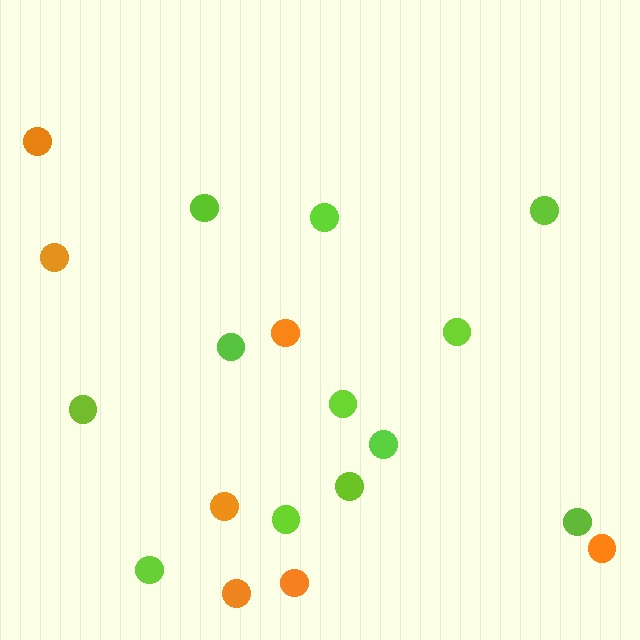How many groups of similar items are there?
There are 2 groups: one group of orange circles (7) and one group of lime circles (12).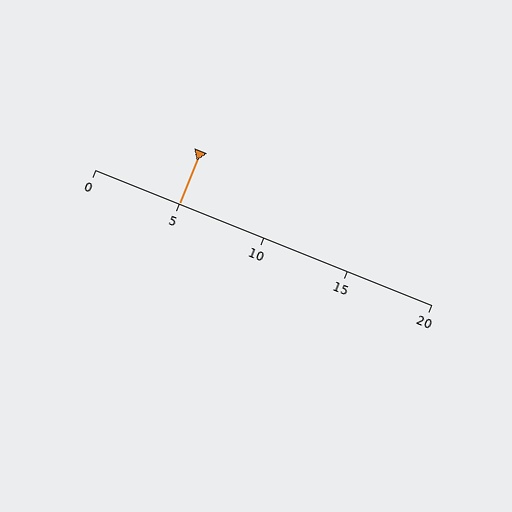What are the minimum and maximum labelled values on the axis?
The axis runs from 0 to 20.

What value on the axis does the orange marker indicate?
The marker indicates approximately 5.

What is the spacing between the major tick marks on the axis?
The major ticks are spaced 5 apart.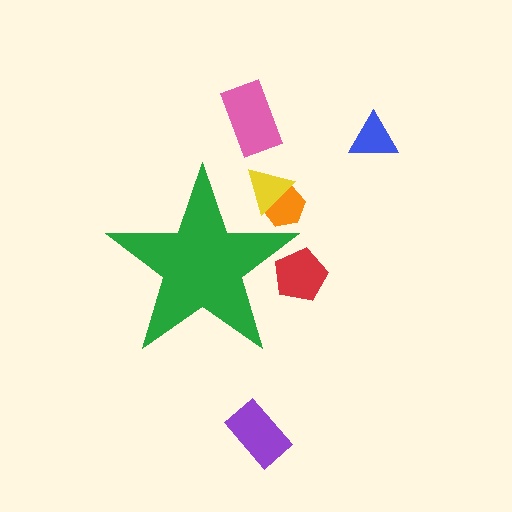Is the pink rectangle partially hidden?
No, the pink rectangle is fully visible.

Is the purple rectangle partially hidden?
No, the purple rectangle is fully visible.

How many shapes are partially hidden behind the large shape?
3 shapes are partially hidden.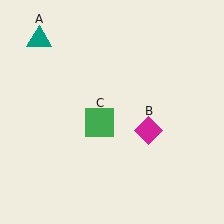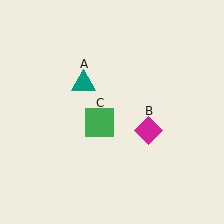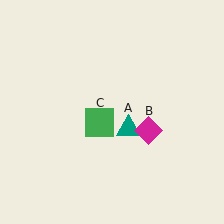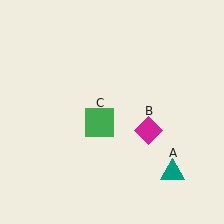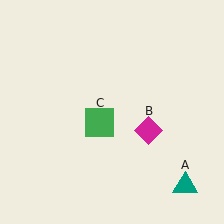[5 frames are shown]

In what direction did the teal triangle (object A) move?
The teal triangle (object A) moved down and to the right.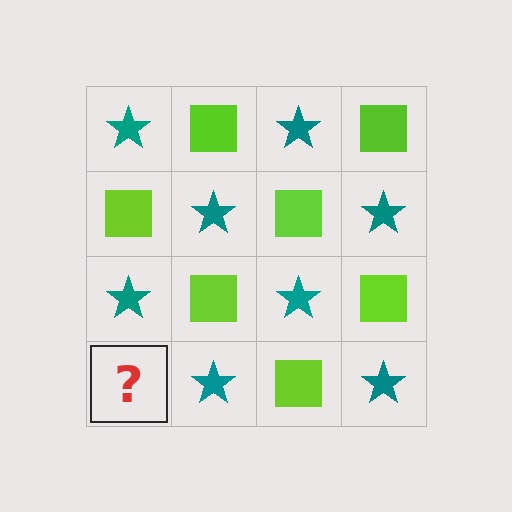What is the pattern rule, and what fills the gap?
The rule is that it alternates teal star and lime square in a checkerboard pattern. The gap should be filled with a lime square.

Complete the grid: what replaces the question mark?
The question mark should be replaced with a lime square.